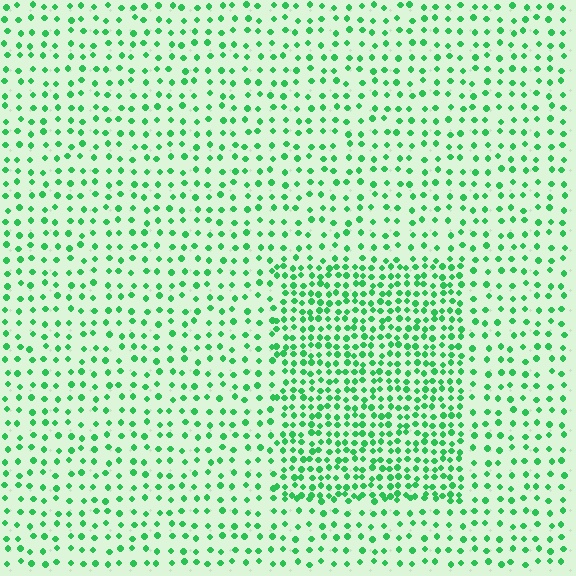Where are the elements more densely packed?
The elements are more densely packed inside the rectangle boundary.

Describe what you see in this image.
The image contains small green elements arranged at two different densities. A rectangle-shaped region is visible where the elements are more densely packed than the surrounding area.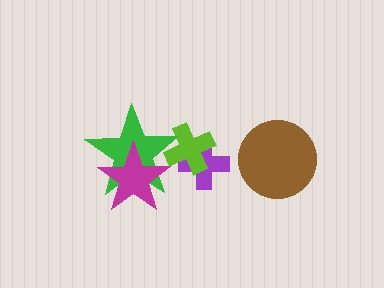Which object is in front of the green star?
The magenta star is in front of the green star.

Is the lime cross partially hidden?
Yes, it is partially covered by another shape.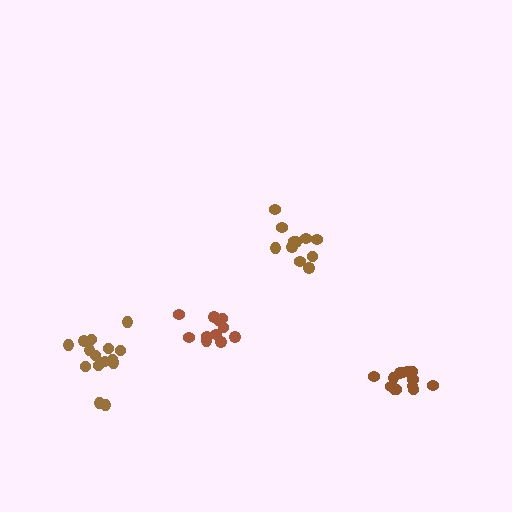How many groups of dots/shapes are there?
There are 4 groups.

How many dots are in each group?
Group 1: 16 dots, Group 2: 11 dots, Group 3: 13 dots, Group 4: 11 dots (51 total).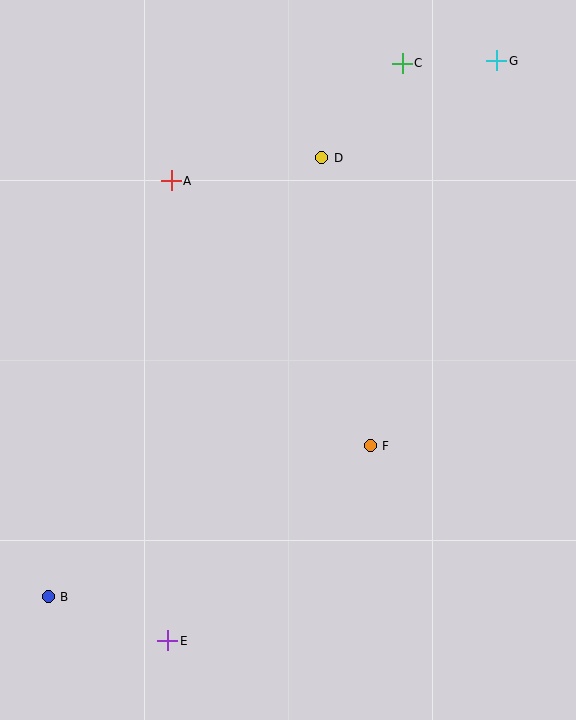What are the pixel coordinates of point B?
Point B is at (48, 597).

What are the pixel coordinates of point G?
Point G is at (497, 61).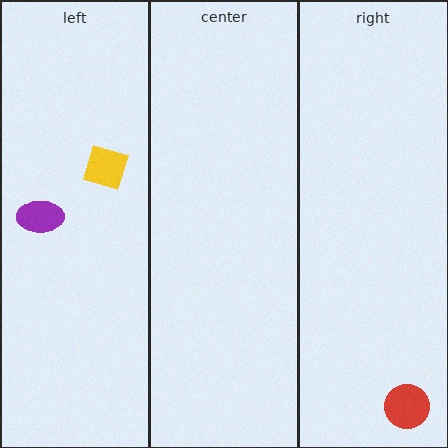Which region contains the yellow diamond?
The left region.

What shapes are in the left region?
The yellow diamond, the purple ellipse.